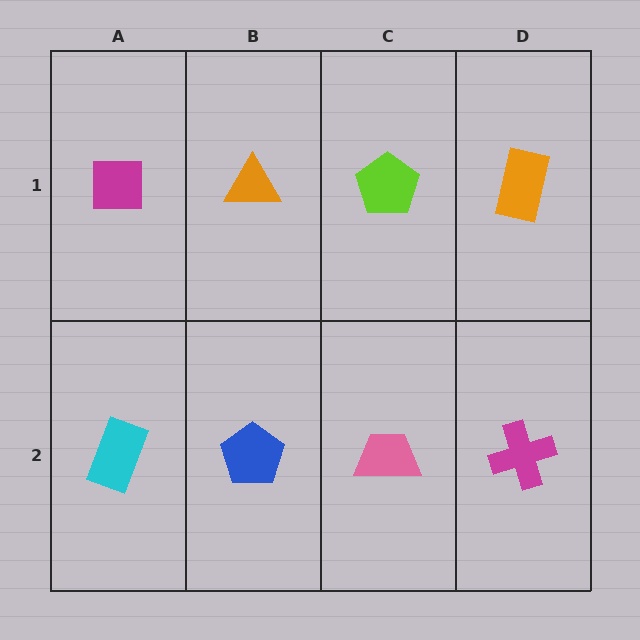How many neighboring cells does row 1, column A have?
2.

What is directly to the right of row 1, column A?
An orange triangle.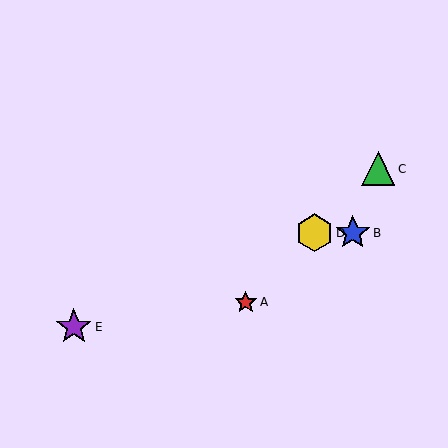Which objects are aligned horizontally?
Objects B, D are aligned horizontally.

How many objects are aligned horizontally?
2 objects (B, D) are aligned horizontally.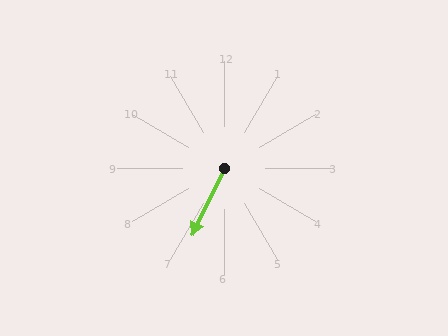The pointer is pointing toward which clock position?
Roughly 7 o'clock.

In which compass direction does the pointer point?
Southwest.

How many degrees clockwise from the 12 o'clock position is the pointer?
Approximately 206 degrees.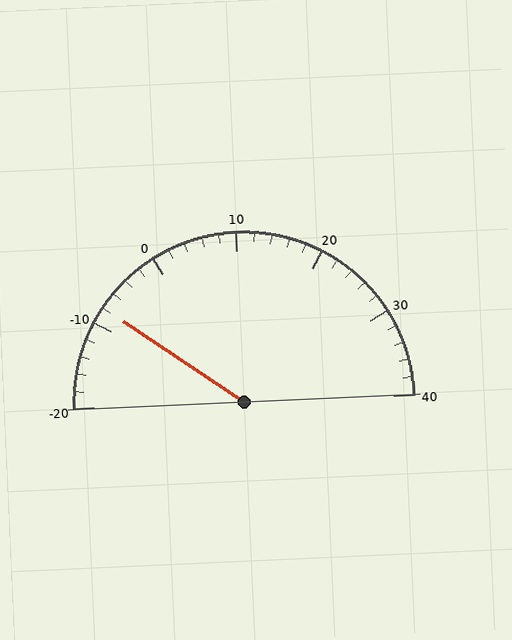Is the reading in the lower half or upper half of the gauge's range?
The reading is in the lower half of the range (-20 to 40).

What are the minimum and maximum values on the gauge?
The gauge ranges from -20 to 40.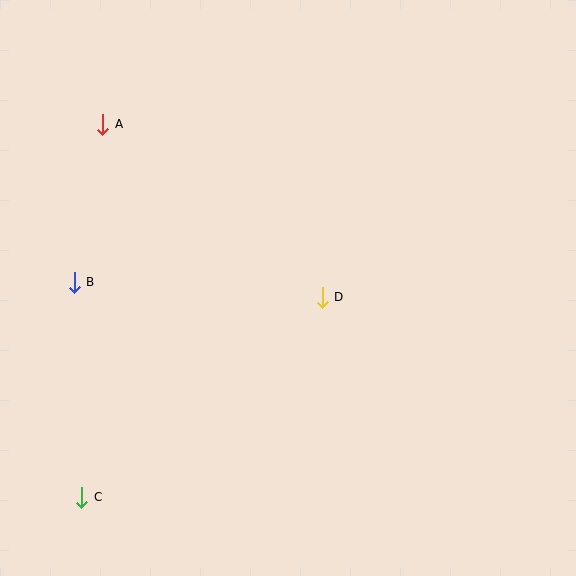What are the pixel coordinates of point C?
Point C is at (82, 497).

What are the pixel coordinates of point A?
Point A is at (103, 124).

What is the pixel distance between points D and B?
The distance between D and B is 248 pixels.